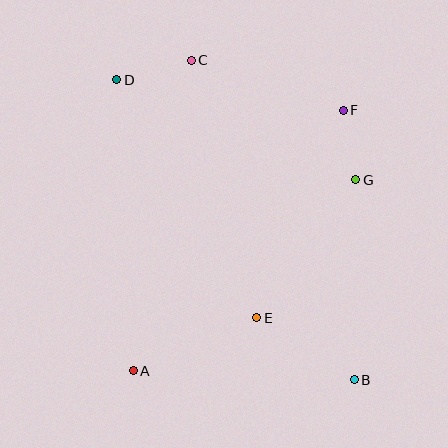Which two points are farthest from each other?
Points B and D are farthest from each other.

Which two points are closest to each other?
Points F and G are closest to each other.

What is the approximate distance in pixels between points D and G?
The distance between D and G is approximately 259 pixels.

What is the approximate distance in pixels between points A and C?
The distance between A and C is approximately 316 pixels.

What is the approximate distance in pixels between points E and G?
The distance between E and G is approximately 170 pixels.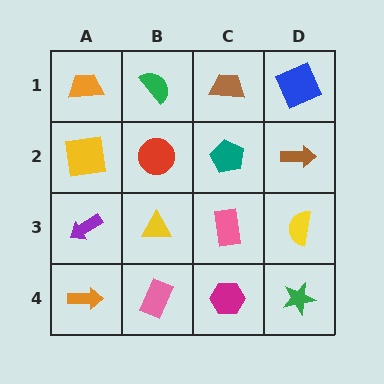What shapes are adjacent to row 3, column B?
A red circle (row 2, column B), a pink rectangle (row 4, column B), a purple arrow (row 3, column A), a pink rectangle (row 3, column C).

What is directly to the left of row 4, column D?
A magenta hexagon.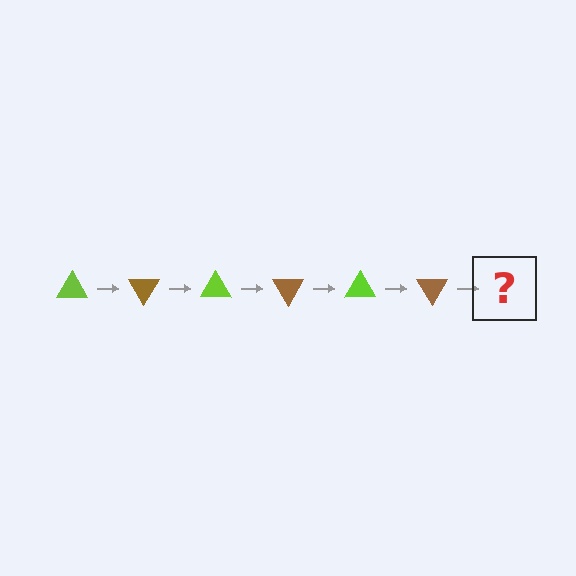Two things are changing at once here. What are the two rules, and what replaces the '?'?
The two rules are that it rotates 60 degrees each step and the color cycles through lime and brown. The '?' should be a lime triangle, rotated 360 degrees from the start.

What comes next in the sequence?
The next element should be a lime triangle, rotated 360 degrees from the start.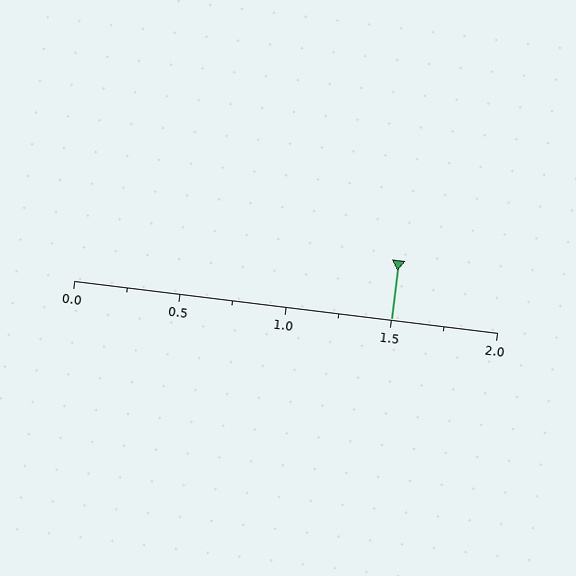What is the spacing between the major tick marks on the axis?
The major ticks are spaced 0.5 apart.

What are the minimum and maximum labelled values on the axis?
The axis runs from 0.0 to 2.0.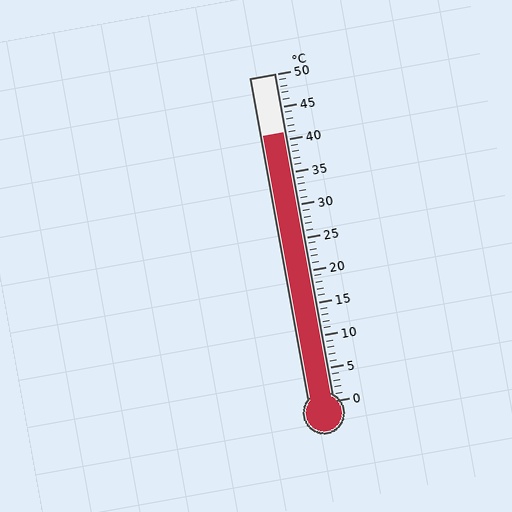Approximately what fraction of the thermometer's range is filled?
The thermometer is filled to approximately 80% of its range.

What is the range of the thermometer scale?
The thermometer scale ranges from 0°C to 50°C.